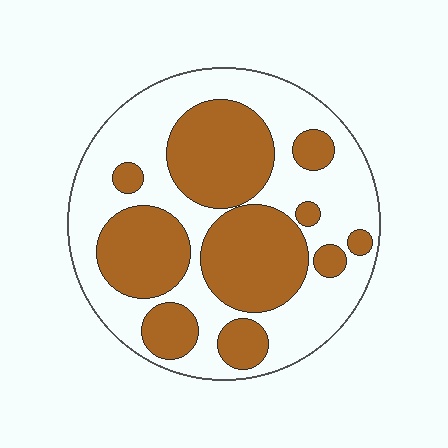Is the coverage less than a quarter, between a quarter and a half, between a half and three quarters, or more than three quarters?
Between a quarter and a half.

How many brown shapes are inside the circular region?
10.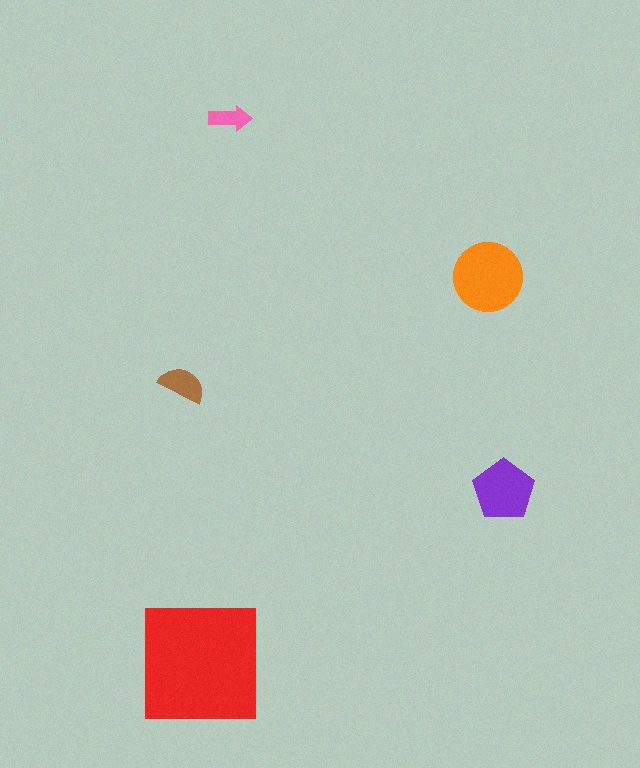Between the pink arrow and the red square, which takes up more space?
The red square.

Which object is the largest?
The red square.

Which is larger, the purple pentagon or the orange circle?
The orange circle.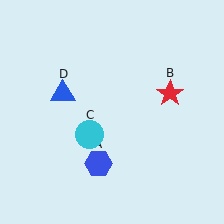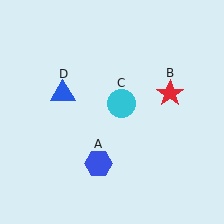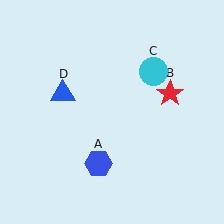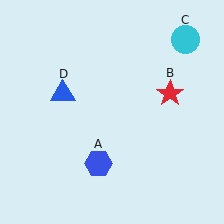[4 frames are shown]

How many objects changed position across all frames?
1 object changed position: cyan circle (object C).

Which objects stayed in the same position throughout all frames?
Blue hexagon (object A) and red star (object B) and blue triangle (object D) remained stationary.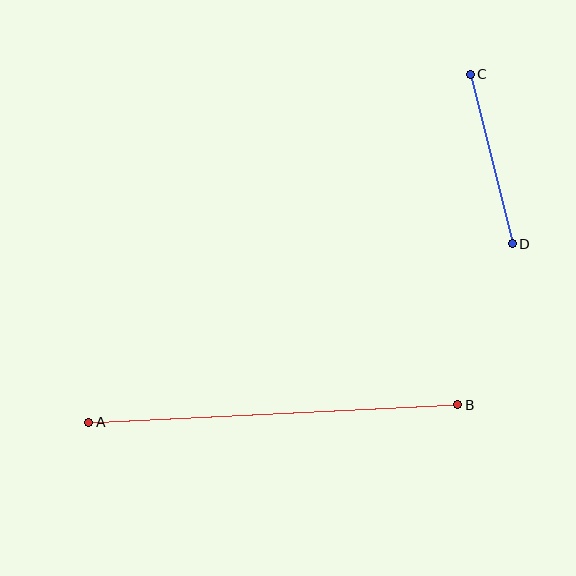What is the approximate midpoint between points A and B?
The midpoint is at approximately (273, 413) pixels.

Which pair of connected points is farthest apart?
Points A and B are farthest apart.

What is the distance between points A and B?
The distance is approximately 369 pixels.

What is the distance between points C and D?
The distance is approximately 175 pixels.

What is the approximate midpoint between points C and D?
The midpoint is at approximately (491, 159) pixels.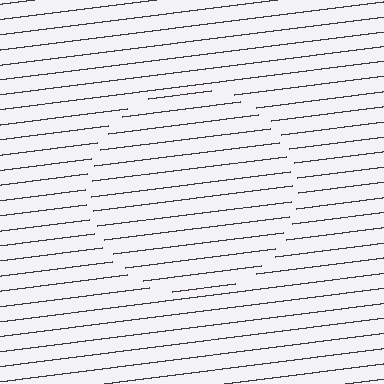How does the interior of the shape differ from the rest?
The interior of the shape contains the same grating, shifted by half a period — the contour is defined by the phase discontinuity where line-ends from the inner and outer gratings abut.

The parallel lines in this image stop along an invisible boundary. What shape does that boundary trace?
An illusory circle. The interior of the shape contains the same grating, shifted by half a period — the contour is defined by the phase discontinuity where line-ends from the inner and outer gratings abut.